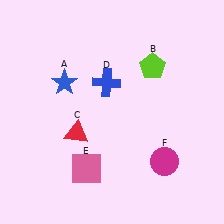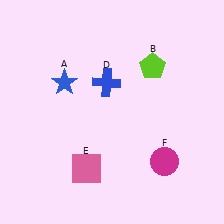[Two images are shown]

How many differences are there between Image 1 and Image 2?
There is 1 difference between the two images.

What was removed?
The red triangle (C) was removed in Image 2.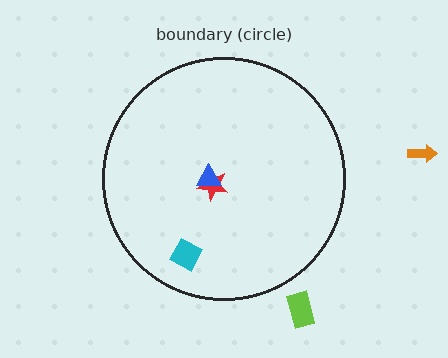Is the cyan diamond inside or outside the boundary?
Inside.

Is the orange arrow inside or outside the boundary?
Outside.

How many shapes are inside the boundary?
3 inside, 2 outside.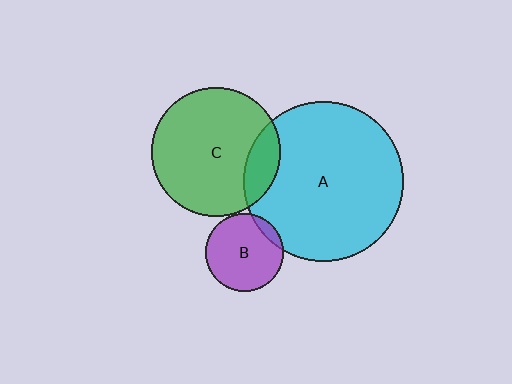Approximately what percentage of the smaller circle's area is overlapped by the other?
Approximately 10%.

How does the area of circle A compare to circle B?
Approximately 4.2 times.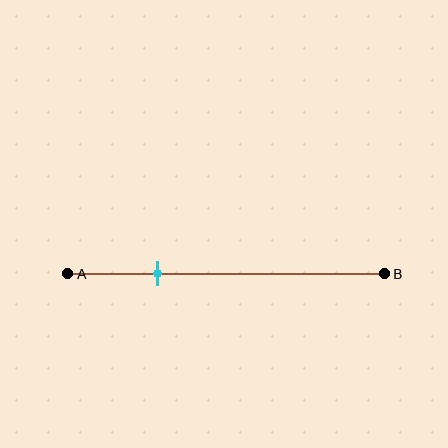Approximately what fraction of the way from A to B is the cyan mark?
The cyan mark is approximately 30% of the way from A to B.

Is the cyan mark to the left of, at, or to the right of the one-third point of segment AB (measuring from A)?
The cyan mark is to the left of the one-third point of segment AB.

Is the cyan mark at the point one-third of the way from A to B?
No, the mark is at about 30% from A, not at the 33% one-third point.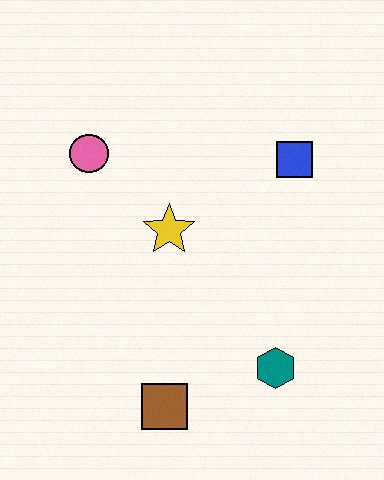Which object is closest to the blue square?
The yellow star is closest to the blue square.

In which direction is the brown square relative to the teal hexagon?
The brown square is to the left of the teal hexagon.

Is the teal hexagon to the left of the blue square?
Yes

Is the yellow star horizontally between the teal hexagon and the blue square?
No